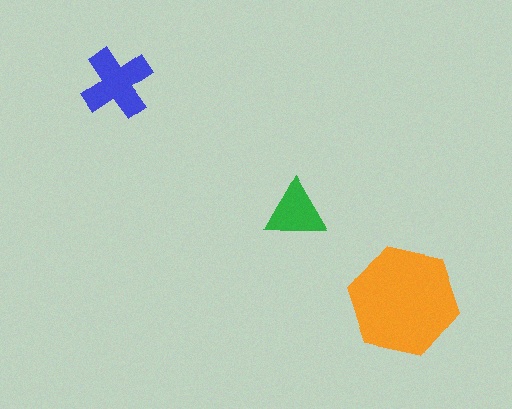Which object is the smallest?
The green triangle.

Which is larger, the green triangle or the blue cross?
The blue cross.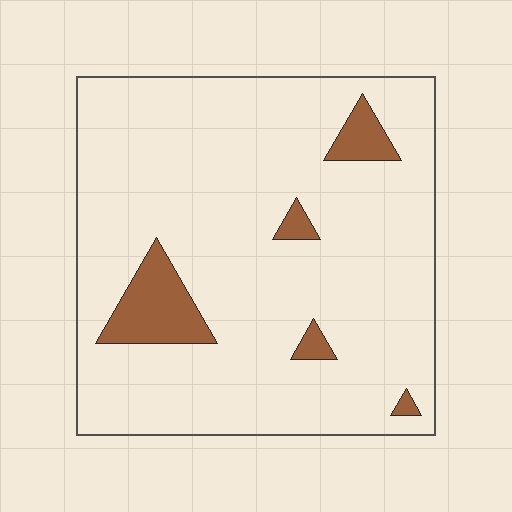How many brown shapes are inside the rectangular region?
5.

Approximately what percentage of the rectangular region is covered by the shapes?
Approximately 10%.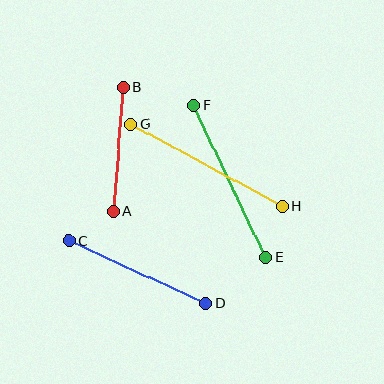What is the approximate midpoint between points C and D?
The midpoint is at approximately (137, 272) pixels.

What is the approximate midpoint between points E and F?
The midpoint is at approximately (230, 182) pixels.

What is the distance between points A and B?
The distance is approximately 124 pixels.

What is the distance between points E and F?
The distance is approximately 168 pixels.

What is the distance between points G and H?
The distance is approximately 172 pixels.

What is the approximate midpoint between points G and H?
The midpoint is at approximately (207, 165) pixels.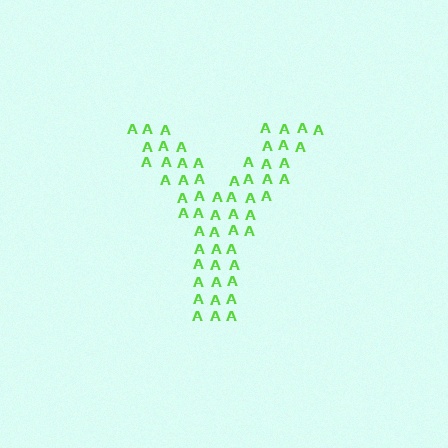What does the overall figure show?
The overall figure shows the letter Y.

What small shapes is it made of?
It is made of small letter A's.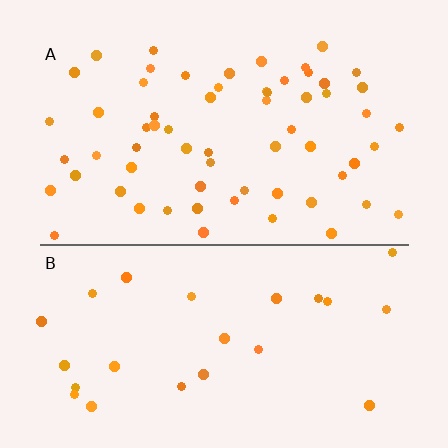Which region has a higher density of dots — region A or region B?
A (the top).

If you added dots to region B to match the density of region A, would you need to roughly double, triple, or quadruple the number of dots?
Approximately triple.